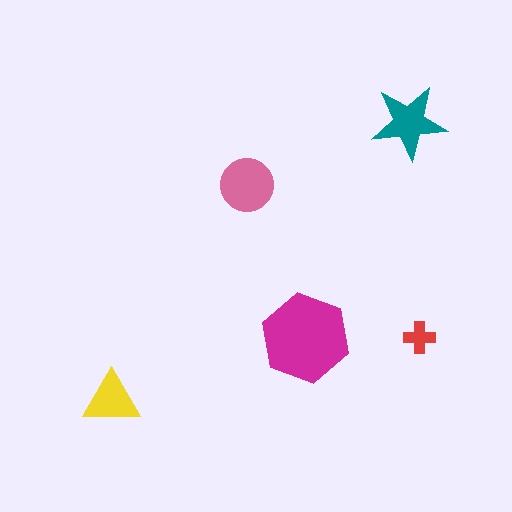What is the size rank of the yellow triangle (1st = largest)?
4th.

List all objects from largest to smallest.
The magenta hexagon, the pink circle, the teal star, the yellow triangle, the red cross.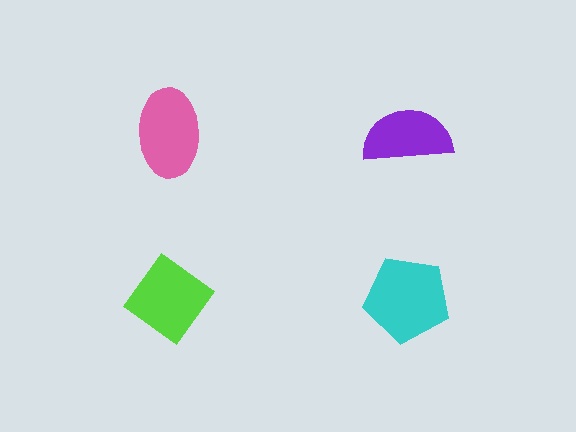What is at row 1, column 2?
A purple semicircle.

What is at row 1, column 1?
A pink ellipse.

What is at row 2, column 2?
A cyan pentagon.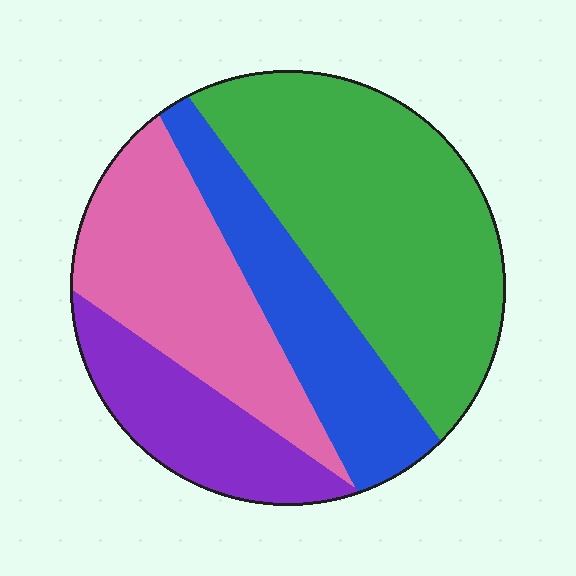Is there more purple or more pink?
Pink.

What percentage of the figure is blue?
Blue takes up less than a quarter of the figure.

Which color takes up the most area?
Green, at roughly 40%.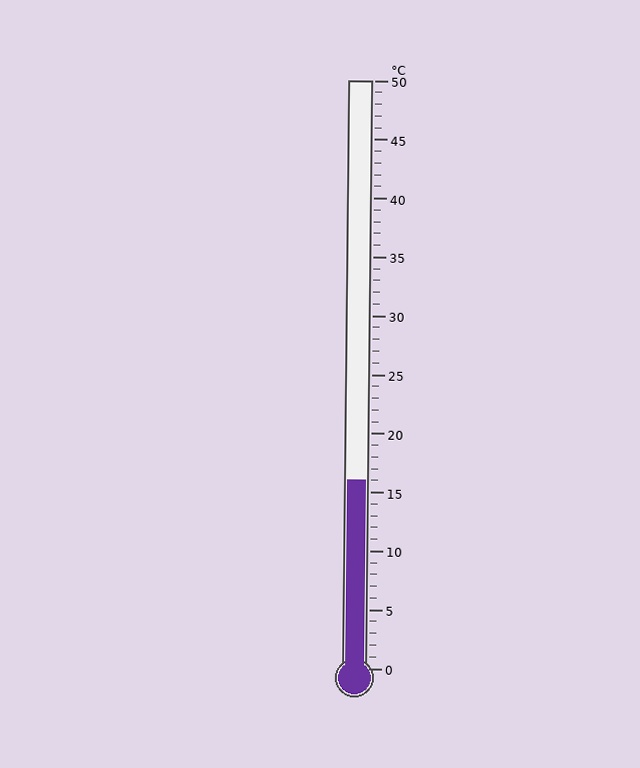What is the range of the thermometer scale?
The thermometer scale ranges from 0°C to 50°C.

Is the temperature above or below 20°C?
The temperature is below 20°C.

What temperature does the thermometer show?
The thermometer shows approximately 16°C.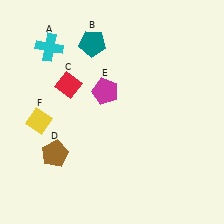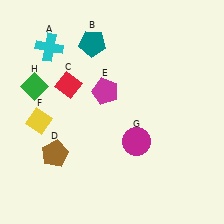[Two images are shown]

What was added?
A magenta circle (G), a green diamond (H) were added in Image 2.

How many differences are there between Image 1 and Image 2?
There are 2 differences between the two images.